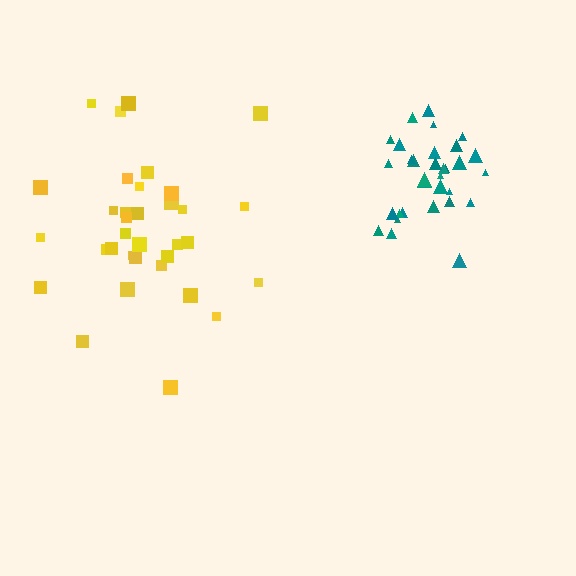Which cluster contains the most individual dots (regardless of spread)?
Yellow (34).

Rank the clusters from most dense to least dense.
teal, yellow.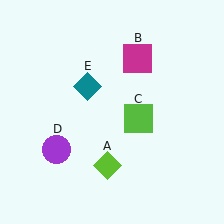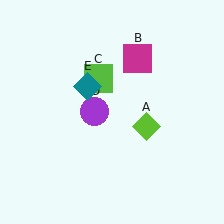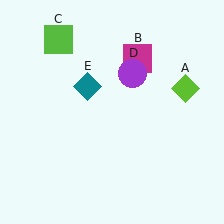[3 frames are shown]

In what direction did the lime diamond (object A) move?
The lime diamond (object A) moved up and to the right.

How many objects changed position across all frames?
3 objects changed position: lime diamond (object A), lime square (object C), purple circle (object D).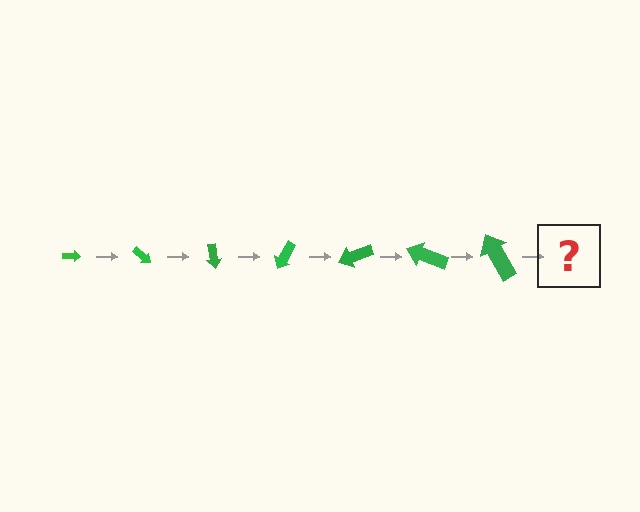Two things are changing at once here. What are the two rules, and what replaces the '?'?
The two rules are that the arrow grows larger each step and it rotates 40 degrees each step. The '?' should be an arrow, larger than the previous one and rotated 280 degrees from the start.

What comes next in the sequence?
The next element should be an arrow, larger than the previous one and rotated 280 degrees from the start.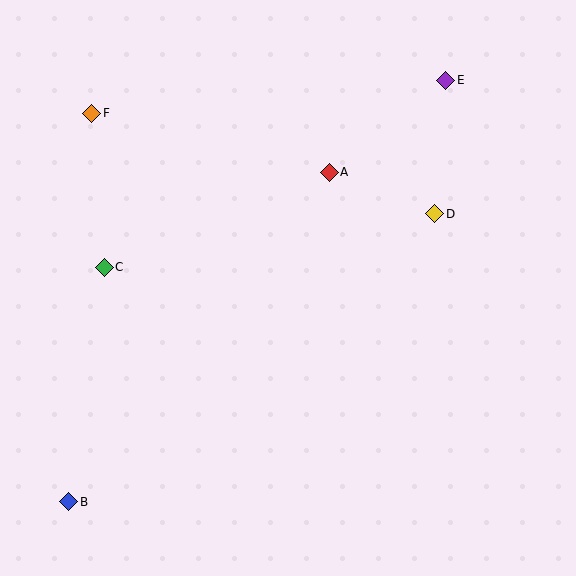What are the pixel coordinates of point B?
Point B is at (68, 502).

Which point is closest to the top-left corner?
Point F is closest to the top-left corner.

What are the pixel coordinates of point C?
Point C is at (104, 267).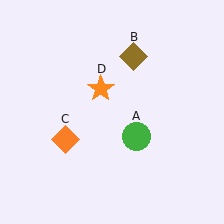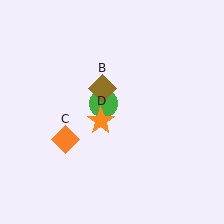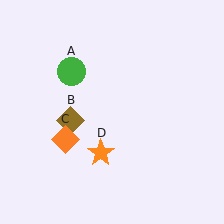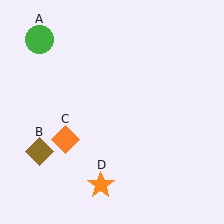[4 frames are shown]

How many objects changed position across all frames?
3 objects changed position: green circle (object A), brown diamond (object B), orange star (object D).